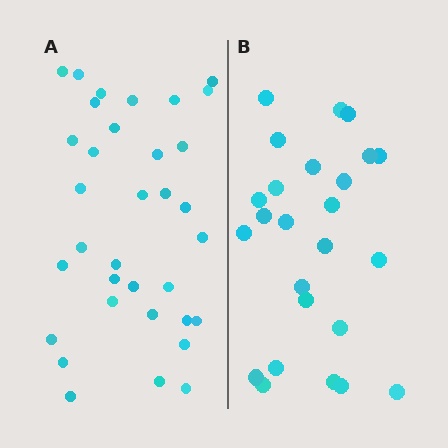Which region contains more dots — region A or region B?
Region A (the left region) has more dots.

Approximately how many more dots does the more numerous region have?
Region A has roughly 8 or so more dots than region B.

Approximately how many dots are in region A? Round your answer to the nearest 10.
About 30 dots. (The exact count is 34, which rounds to 30.)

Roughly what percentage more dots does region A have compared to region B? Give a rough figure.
About 35% more.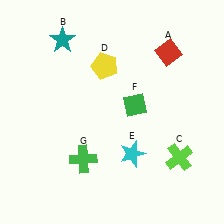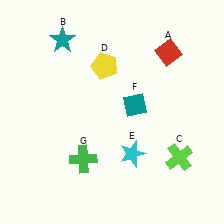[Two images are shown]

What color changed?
The diamond (F) changed from green in Image 1 to teal in Image 2.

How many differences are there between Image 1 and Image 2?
There is 1 difference between the two images.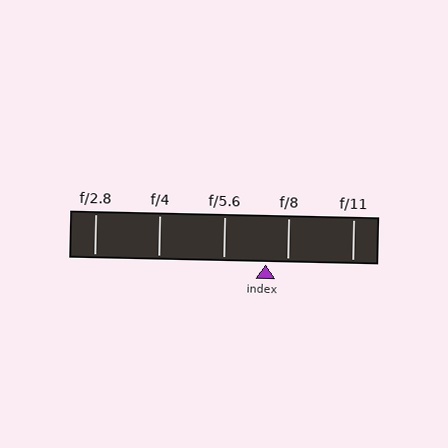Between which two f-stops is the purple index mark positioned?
The index mark is between f/5.6 and f/8.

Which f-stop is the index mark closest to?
The index mark is closest to f/8.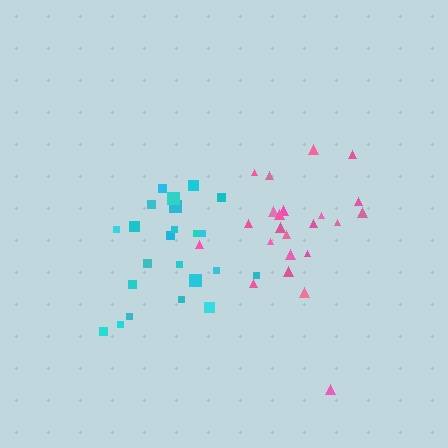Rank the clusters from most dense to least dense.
pink, cyan.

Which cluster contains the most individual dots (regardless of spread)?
Cyan (24).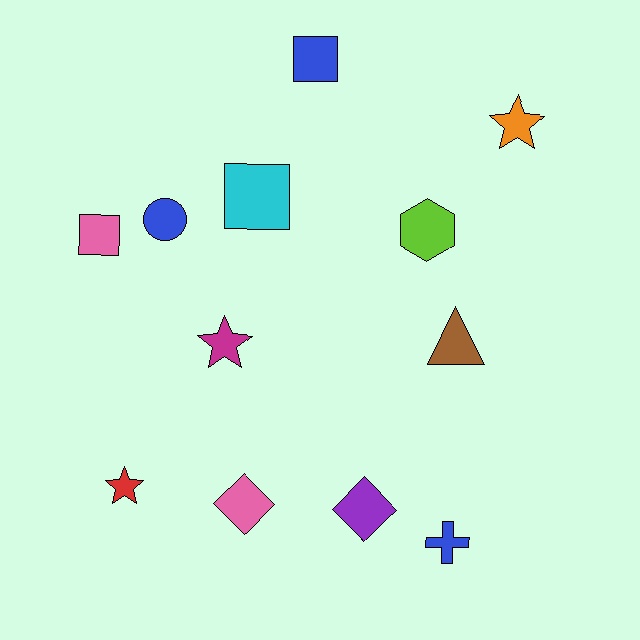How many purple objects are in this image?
There is 1 purple object.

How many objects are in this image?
There are 12 objects.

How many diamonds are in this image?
There are 2 diamonds.